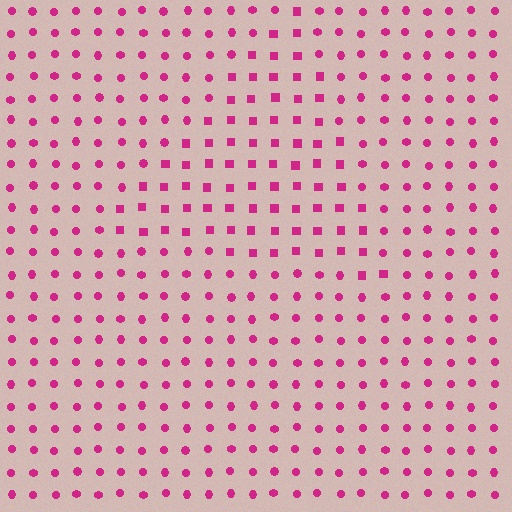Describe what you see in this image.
The image is filled with small magenta elements arranged in a uniform grid. A triangle-shaped region contains squares, while the surrounding area contains circles. The boundary is defined purely by the change in element shape.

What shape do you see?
I see a triangle.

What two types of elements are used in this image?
The image uses squares inside the triangle region and circles outside it.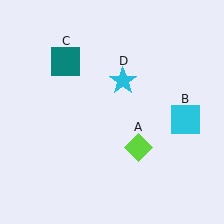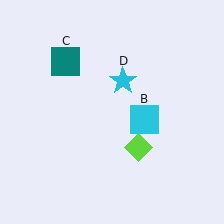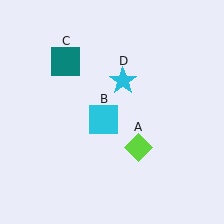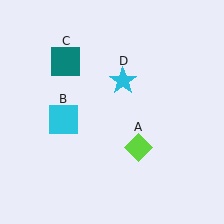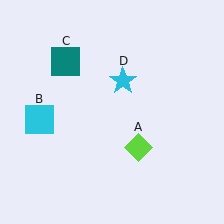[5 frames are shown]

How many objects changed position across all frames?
1 object changed position: cyan square (object B).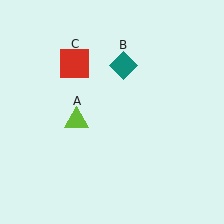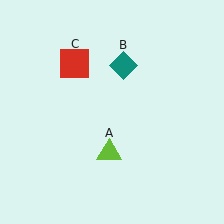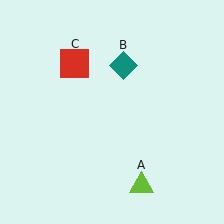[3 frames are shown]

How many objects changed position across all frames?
1 object changed position: lime triangle (object A).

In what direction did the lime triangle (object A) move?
The lime triangle (object A) moved down and to the right.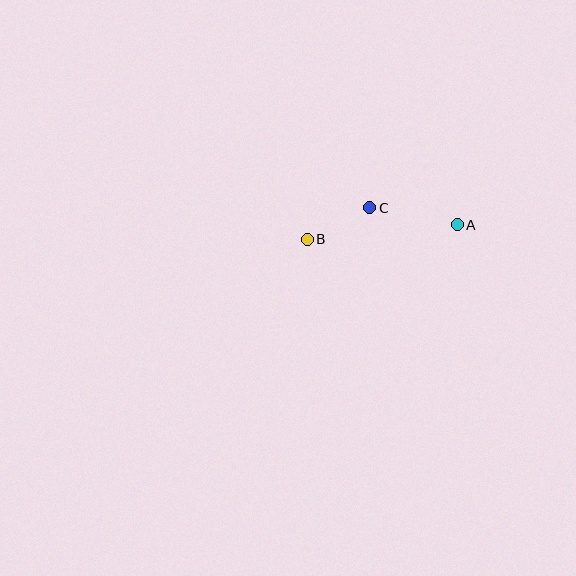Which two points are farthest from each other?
Points A and B are farthest from each other.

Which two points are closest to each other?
Points B and C are closest to each other.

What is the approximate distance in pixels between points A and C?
The distance between A and C is approximately 90 pixels.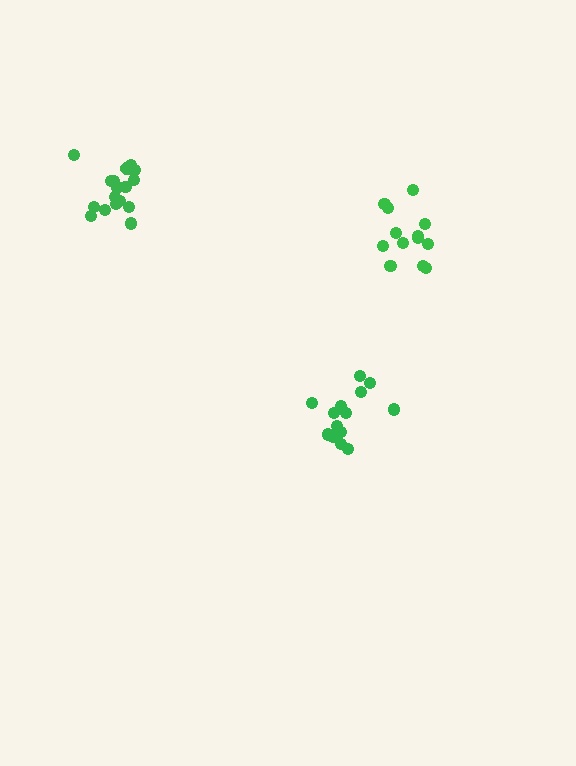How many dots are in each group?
Group 1: 13 dots, Group 2: 14 dots, Group 3: 19 dots (46 total).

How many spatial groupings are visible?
There are 3 spatial groupings.